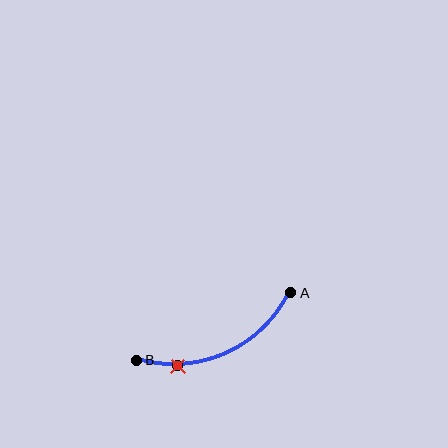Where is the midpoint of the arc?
The arc midpoint is the point on the curve farthest from the straight line joining A and B. It sits below that line.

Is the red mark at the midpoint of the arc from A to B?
No. The red mark lies on the arc but is closer to endpoint B. The arc midpoint would be at the point on the curve equidistant along the arc from both A and B.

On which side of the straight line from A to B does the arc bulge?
The arc bulges below the straight line connecting A and B.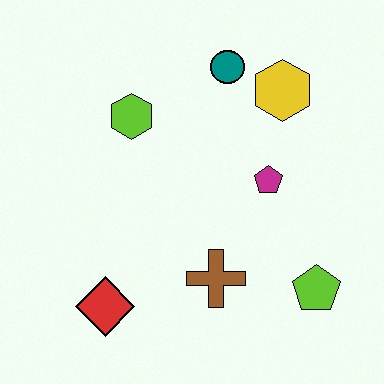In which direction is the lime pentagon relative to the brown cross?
The lime pentagon is to the right of the brown cross.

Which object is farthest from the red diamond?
The yellow hexagon is farthest from the red diamond.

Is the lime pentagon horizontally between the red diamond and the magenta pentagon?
No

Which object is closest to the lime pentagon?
The brown cross is closest to the lime pentagon.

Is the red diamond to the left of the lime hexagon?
Yes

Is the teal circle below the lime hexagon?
No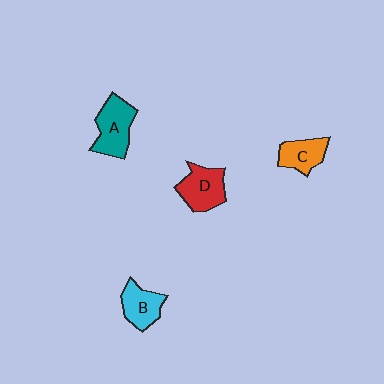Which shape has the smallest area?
Shape C (orange).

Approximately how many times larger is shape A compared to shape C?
Approximately 1.4 times.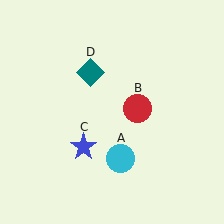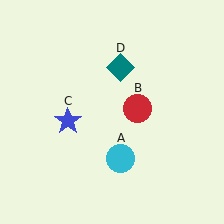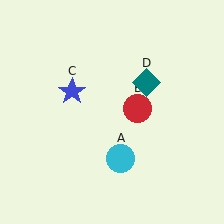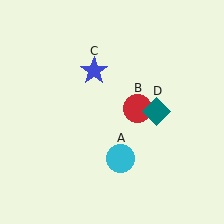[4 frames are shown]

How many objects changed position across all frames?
2 objects changed position: blue star (object C), teal diamond (object D).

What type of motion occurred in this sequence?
The blue star (object C), teal diamond (object D) rotated clockwise around the center of the scene.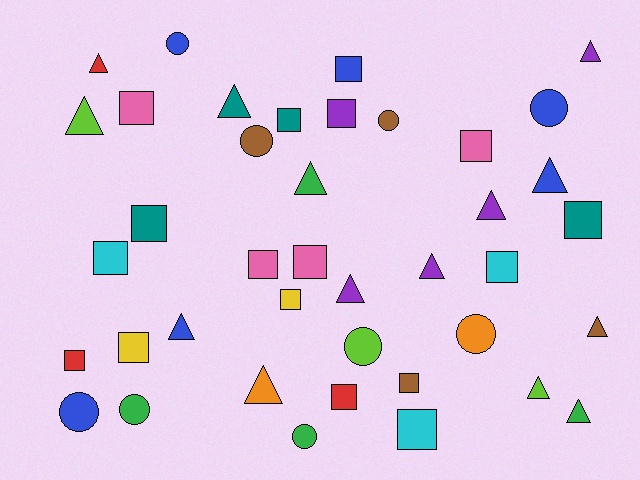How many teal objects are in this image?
There are 4 teal objects.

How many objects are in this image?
There are 40 objects.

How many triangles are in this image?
There are 14 triangles.